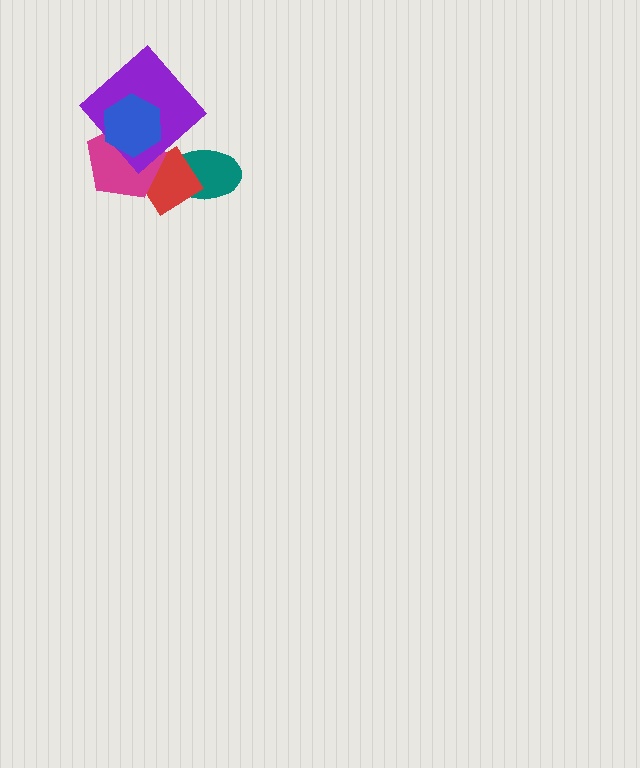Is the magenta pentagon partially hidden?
Yes, it is partially covered by another shape.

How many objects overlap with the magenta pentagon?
3 objects overlap with the magenta pentagon.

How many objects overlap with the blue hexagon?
2 objects overlap with the blue hexagon.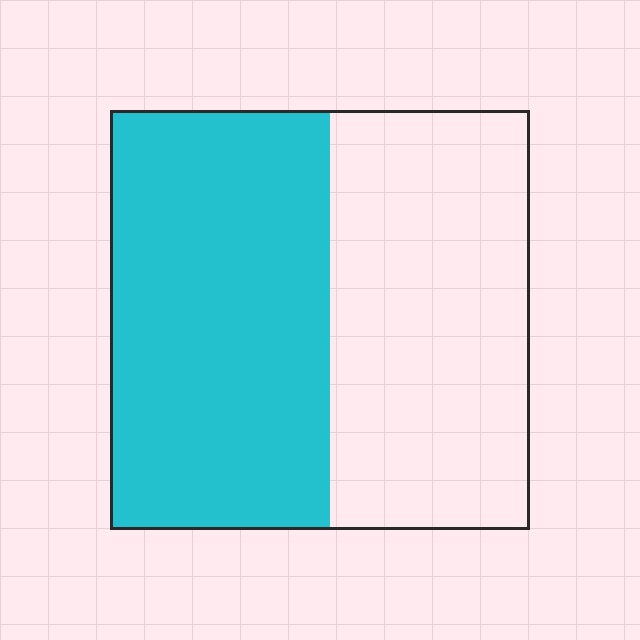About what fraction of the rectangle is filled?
About one half (1/2).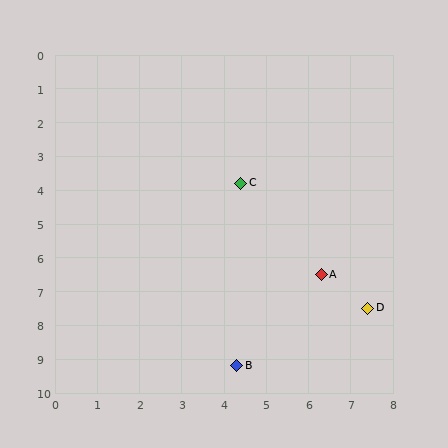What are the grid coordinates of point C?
Point C is at approximately (4.4, 3.8).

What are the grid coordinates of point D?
Point D is at approximately (7.4, 7.5).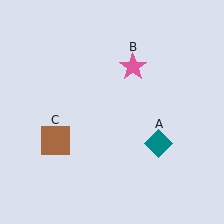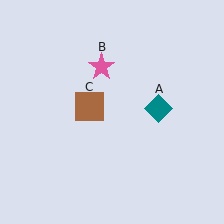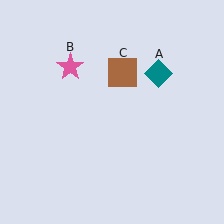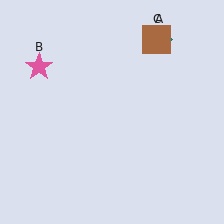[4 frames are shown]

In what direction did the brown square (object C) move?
The brown square (object C) moved up and to the right.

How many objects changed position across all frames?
3 objects changed position: teal diamond (object A), pink star (object B), brown square (object C).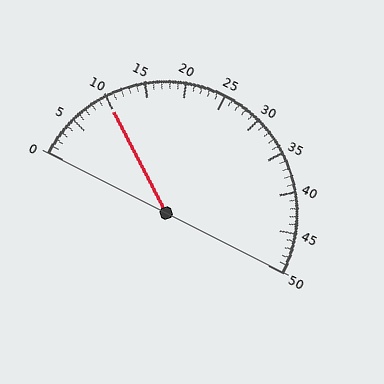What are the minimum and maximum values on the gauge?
The gauge ranges from 0 to 50.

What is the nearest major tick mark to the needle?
The nearest major tick mark is 10.